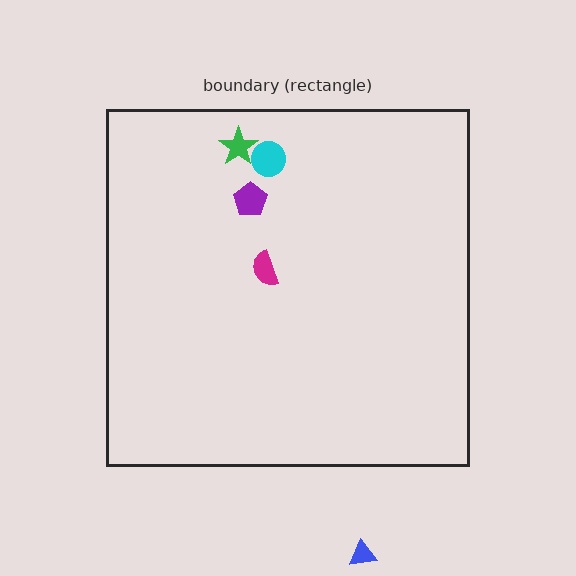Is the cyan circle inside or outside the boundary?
Inside.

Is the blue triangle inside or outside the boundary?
Outside.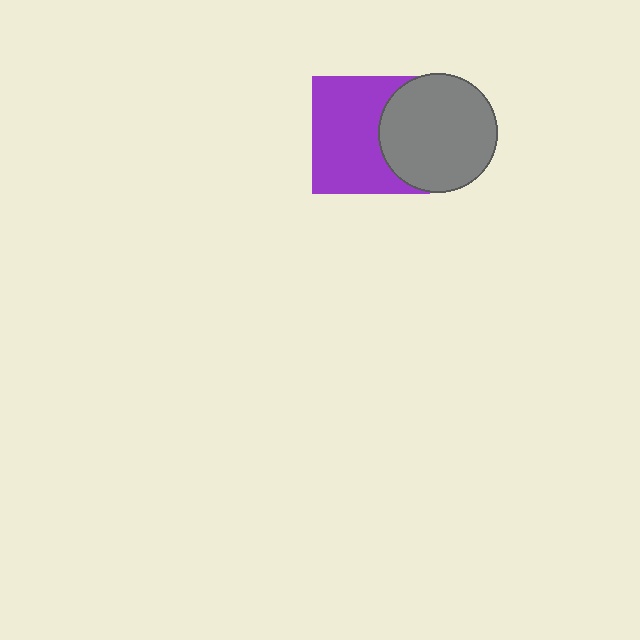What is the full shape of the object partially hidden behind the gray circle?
The partially hidden object is a purple square.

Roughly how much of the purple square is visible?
Most of it is visible (roughly 67%).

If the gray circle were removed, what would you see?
You would see the complete purple square.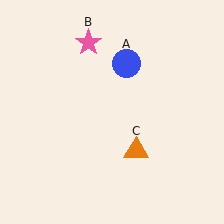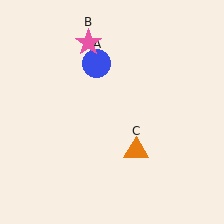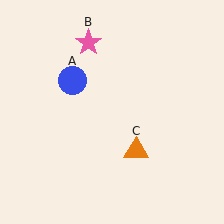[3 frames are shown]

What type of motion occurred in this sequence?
The blue circle (object A) rotated counterclockwise around the center of the scene.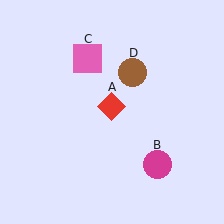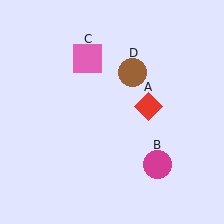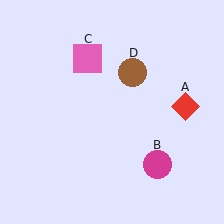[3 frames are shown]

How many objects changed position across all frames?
1 object changed position: red diamond (object A).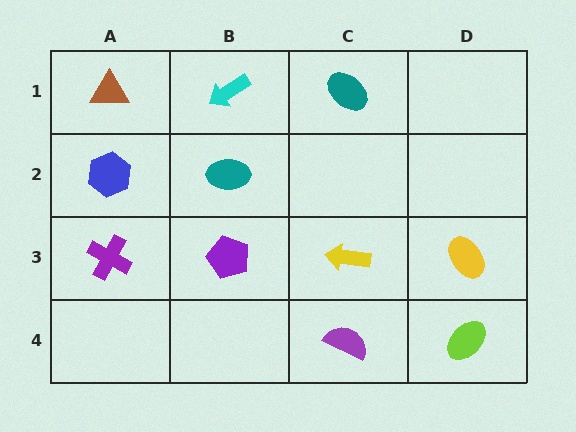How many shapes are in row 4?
2 shapes.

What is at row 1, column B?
A cyan arrow.